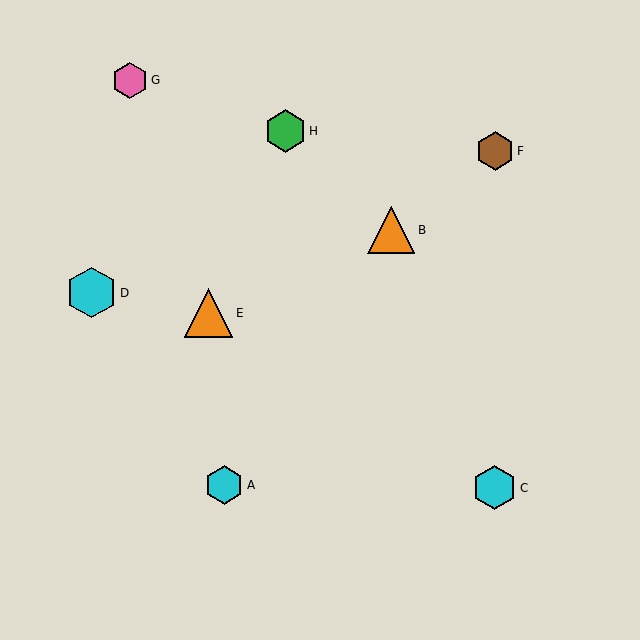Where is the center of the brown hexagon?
The center of the brown hexagon is at (495, 151).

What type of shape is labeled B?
Shape B is an orange triangle.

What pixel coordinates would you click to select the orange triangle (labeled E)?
Click at (208, 313) to select the orange triangle E.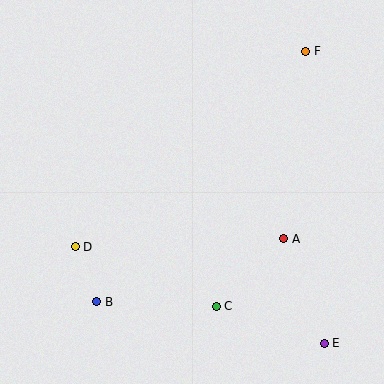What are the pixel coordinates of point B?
Point B is at (97, 302).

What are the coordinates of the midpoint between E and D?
The midpoint between E and D is at (200, 295).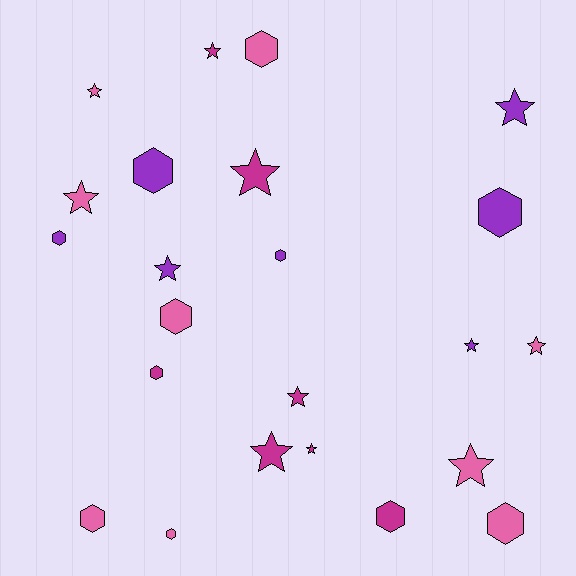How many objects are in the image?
There are 23 objects.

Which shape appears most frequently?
Star, with 12 objects.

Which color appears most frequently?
Pink, with 9 objects.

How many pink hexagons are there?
There are 5 pink hexagons.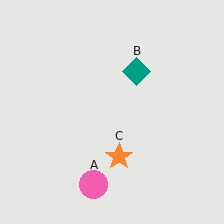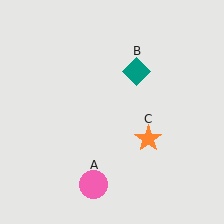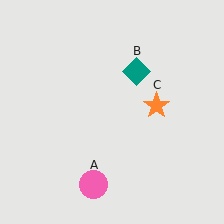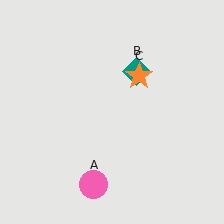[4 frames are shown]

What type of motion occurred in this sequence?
The orange star (object C) rotated counterclockwise around the center of the scene.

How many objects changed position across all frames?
1 object changed position: orange star (object C).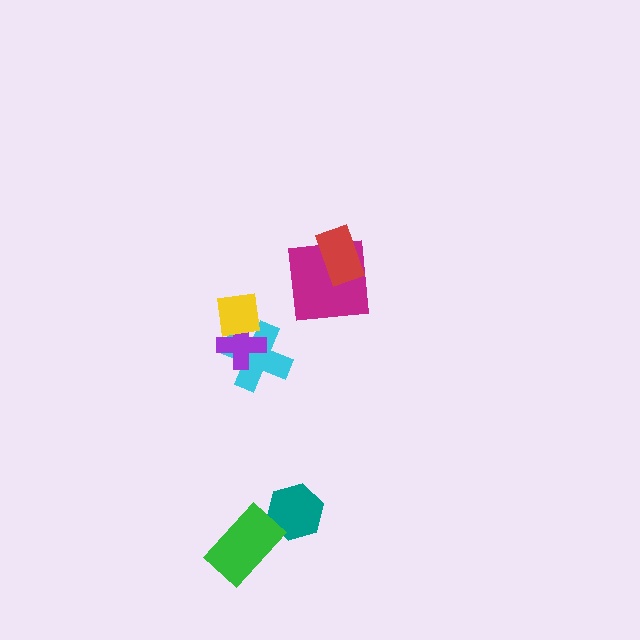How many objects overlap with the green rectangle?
0 objects overlap with the green rectangle.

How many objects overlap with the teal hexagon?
0 objects overlap with the teal hexagon.